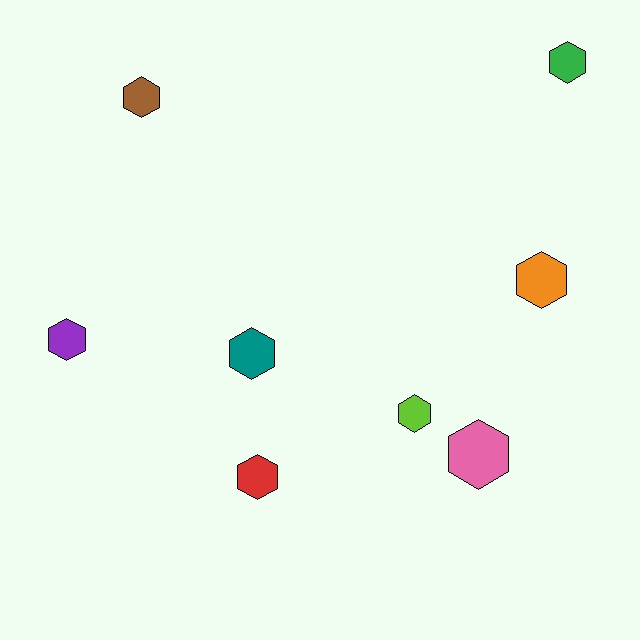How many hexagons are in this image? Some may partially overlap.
There are 8 hexagons.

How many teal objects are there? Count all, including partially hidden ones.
There is 1 teal object.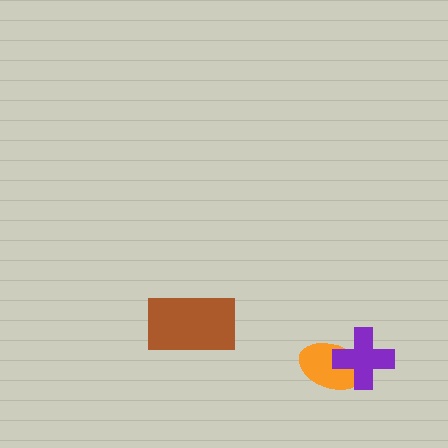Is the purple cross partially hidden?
No, no other shape covers it.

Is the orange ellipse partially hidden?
Yes, it is partially covered by another shape.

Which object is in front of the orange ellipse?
The purple cross is in front of the orange ellipse.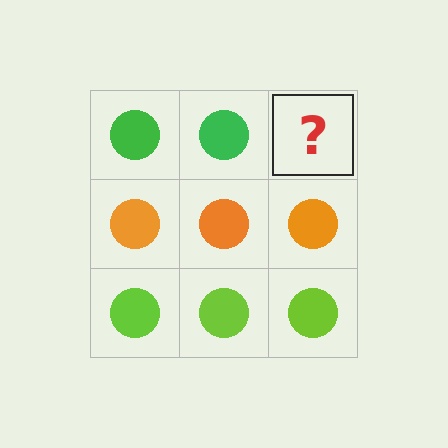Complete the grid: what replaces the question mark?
The question mark should be replaced with a green circle.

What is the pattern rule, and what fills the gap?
The rule is that each row has a consistent color. The gap should be filled with a green circle.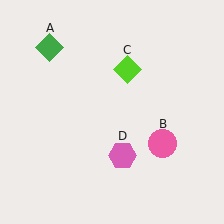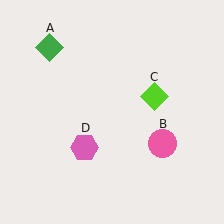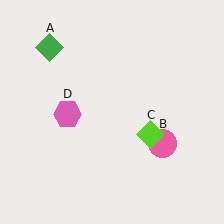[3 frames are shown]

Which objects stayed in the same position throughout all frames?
Green diamond (object A) and pink circle (object B) remained stationary.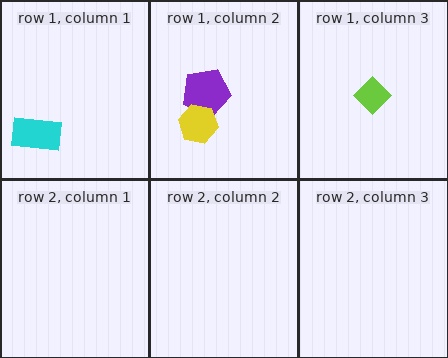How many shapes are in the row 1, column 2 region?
2.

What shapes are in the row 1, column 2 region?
The purple pentagon, the yellow hexagon.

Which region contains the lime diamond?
The row 1, column 3 region.